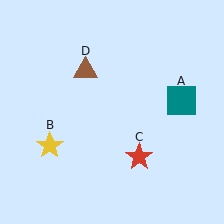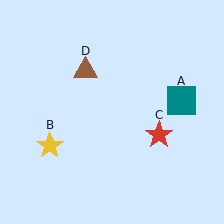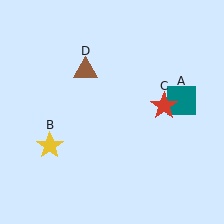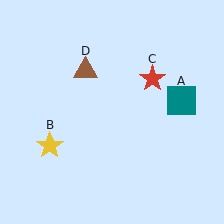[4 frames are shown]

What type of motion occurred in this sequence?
The red star (object C) rotated counterclockwise around the center of the scene.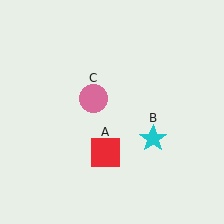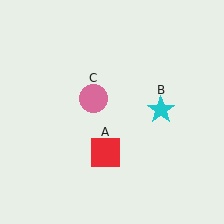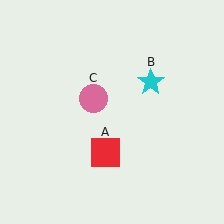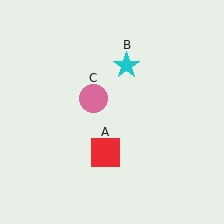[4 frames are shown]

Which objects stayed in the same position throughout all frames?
Red square (object A) and pink circle (object C) remained stationary.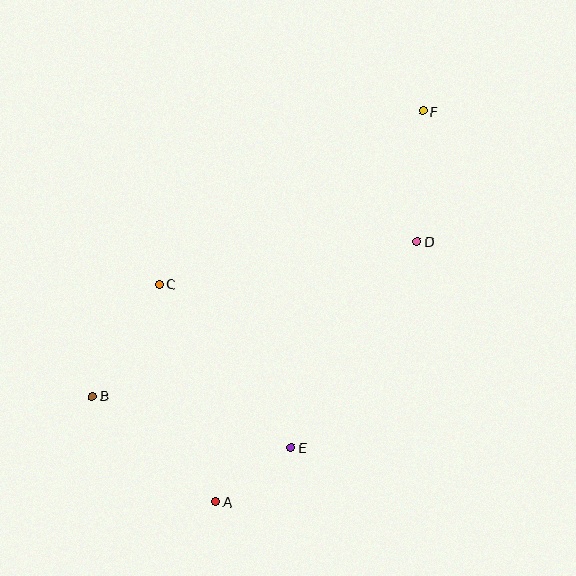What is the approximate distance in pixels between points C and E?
The distance between C and E is approximately 210 pixels.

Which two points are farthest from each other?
Points A and F are farthest from each other.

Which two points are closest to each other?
Points A and E are closest to each other.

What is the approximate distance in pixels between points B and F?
The distance between B and F is approximately 436 pixels.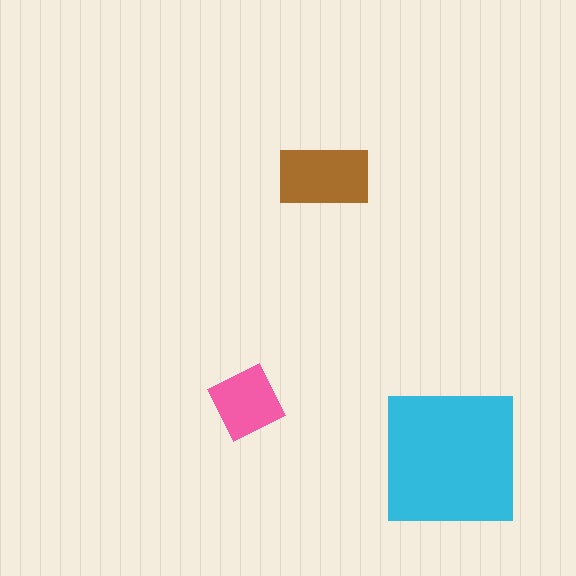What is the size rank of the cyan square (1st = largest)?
1st.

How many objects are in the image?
There are 3 objects in the image.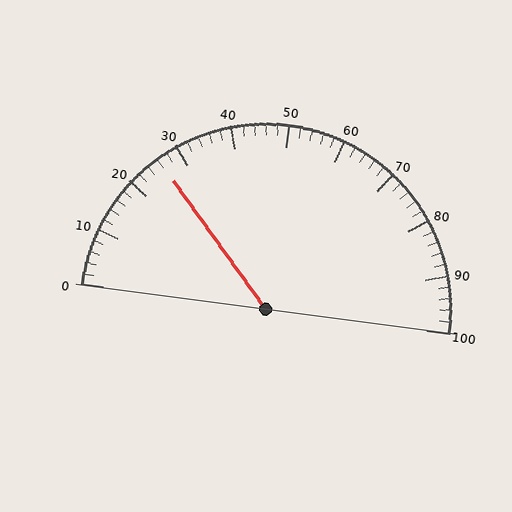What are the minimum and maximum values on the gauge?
The gauge ranges from 0 to 100.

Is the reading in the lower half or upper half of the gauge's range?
The reading is in the lower half of the range (0 to 100).